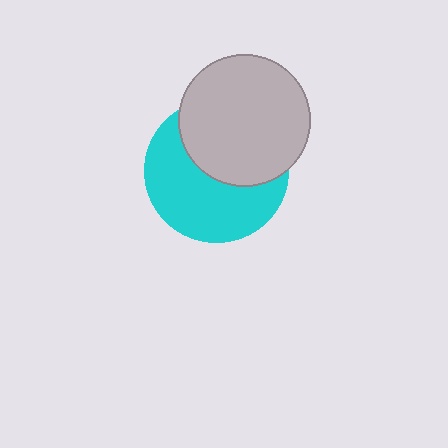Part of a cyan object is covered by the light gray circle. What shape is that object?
It is a circle.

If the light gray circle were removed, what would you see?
You would see the complete cyan circle.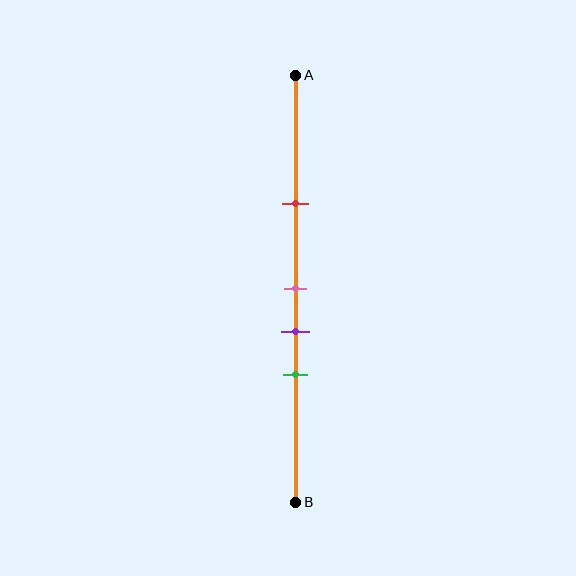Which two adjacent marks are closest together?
The pink and purple marks are the closest adjacent pair.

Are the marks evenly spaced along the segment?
No, the marks are not evenly spaced.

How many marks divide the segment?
There are 4 marks dividing the segment.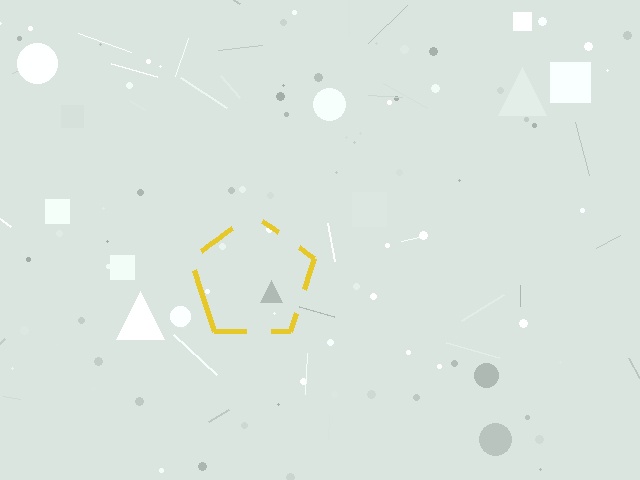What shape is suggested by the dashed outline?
The dashed outline suggests a pentagon.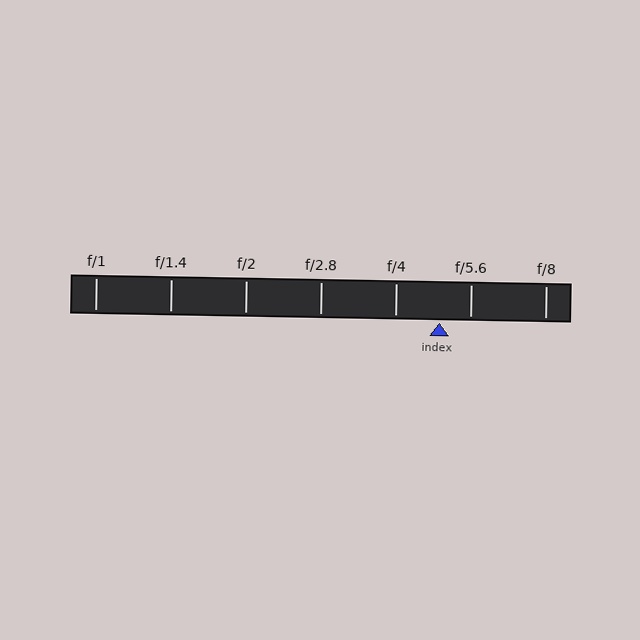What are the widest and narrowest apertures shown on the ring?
The widest aperture shown is f/1 and the narrowest is f/8.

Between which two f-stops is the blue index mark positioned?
The index mark is between f/4 and f/5.6.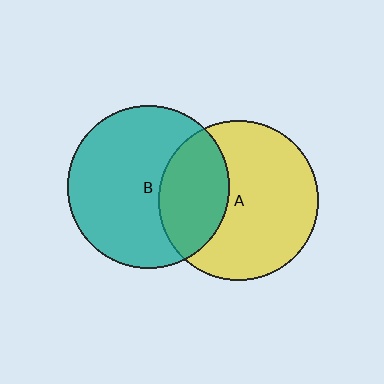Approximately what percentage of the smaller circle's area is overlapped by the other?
Approximately 30%.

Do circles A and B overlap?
Yes.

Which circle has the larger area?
Circle B (teal).